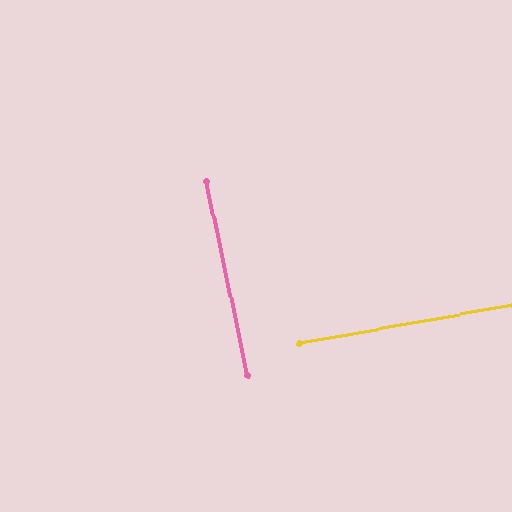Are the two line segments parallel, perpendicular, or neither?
Perpendicular — they meet at approximately 88°.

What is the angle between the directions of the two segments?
Approximately 88 degrees.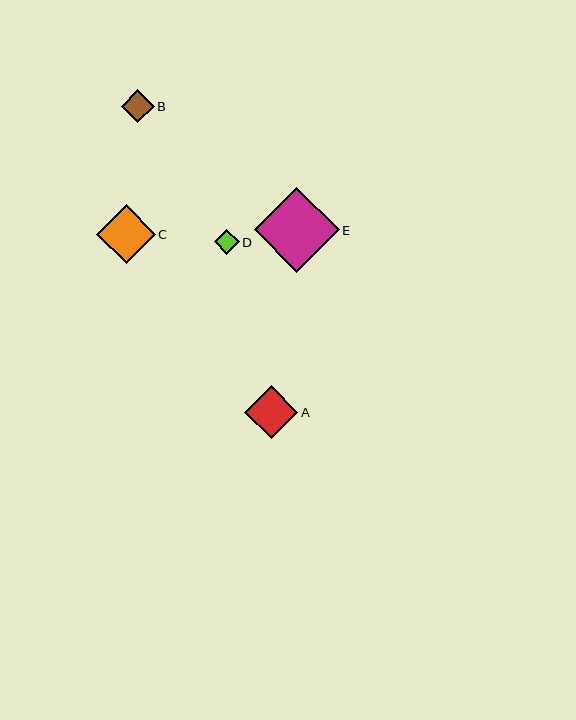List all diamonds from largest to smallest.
From largest to smallest: E, C, A, B, D.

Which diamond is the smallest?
Diamond D is the smallest with a size of approximately 25 pixels.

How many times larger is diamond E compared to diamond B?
Diamond E is approximately 2.6 times the size of diamond B.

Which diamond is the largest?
Diamond E is the largest with a size of approximately 85 pixels.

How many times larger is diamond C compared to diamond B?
Diamond C is approximately 1.8 times the size of diamond B.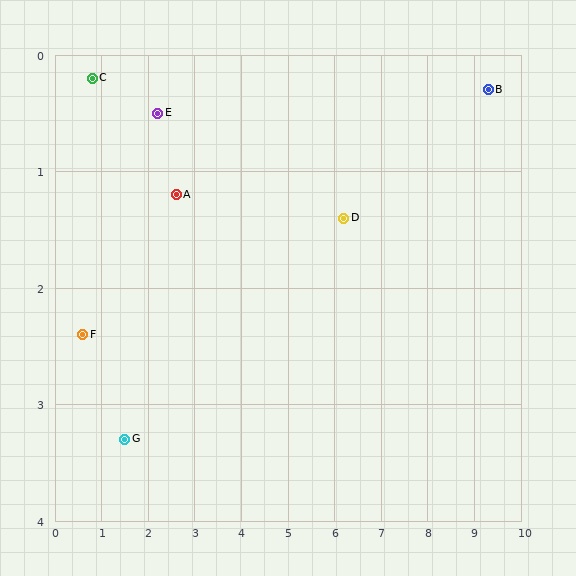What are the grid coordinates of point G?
Point G is at approximately (1.5, 3.3).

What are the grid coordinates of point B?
Point B is at approximately (9.3, 0.3).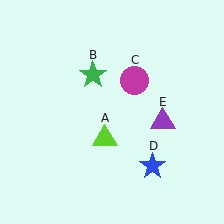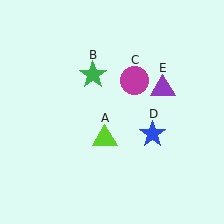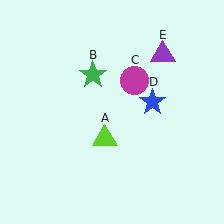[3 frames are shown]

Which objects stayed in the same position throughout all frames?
Lime triangle (object A) and green star (object B) and magenta circle (object C) remained stationary.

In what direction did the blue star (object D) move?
The blue star (object D) moved up.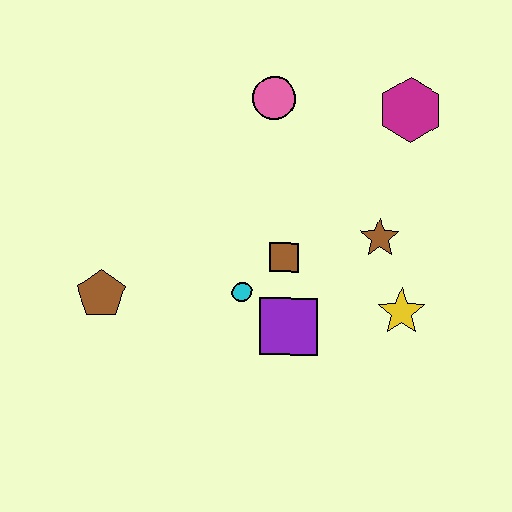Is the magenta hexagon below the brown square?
No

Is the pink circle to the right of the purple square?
No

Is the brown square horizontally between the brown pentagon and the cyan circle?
No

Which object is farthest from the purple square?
The magenta hexagon is farthest from the purple square.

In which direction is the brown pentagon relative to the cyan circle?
The brown pentagon is to the left of the cyan circle.